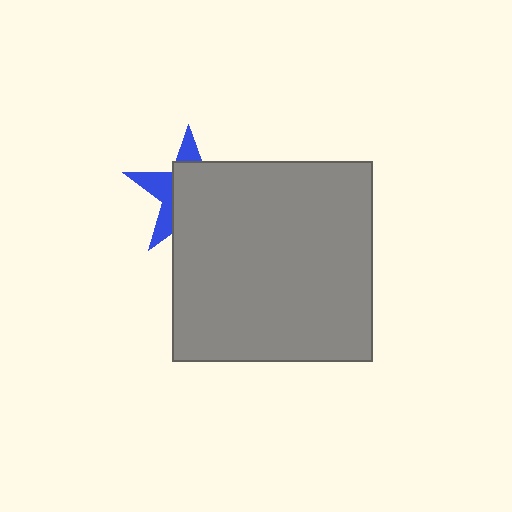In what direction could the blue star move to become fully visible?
The blue star could move toward the upper-left. That would shift it out from behind the gray square entirely.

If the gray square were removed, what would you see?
You would see the complete blue star.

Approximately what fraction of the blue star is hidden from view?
Roughly 65% of the blue star is hidden behind the gray square.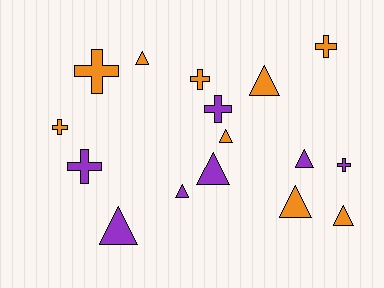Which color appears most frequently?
Orange, with 9 objects.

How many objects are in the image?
There are 16 objects.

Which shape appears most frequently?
Triangle, with 9 objects.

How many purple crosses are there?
There are 3 purple crosses.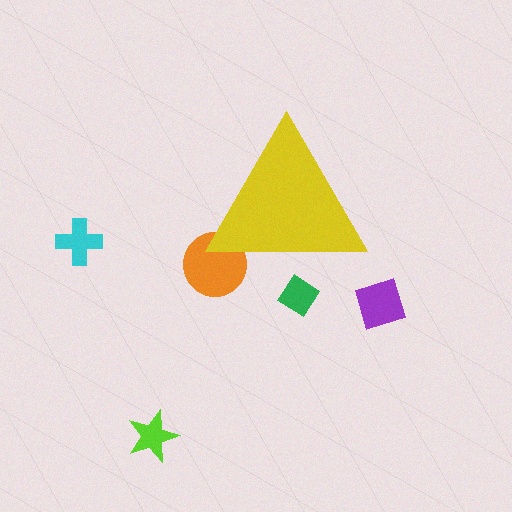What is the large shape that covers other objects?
A yellow triangle.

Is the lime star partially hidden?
No, the lime star is fully visible.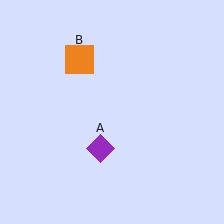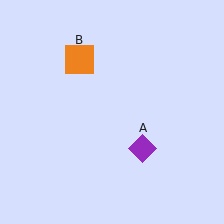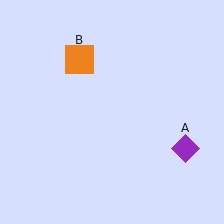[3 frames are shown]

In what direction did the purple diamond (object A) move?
The purple diamond (object A) moved right.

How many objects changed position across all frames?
1 object changed position: purple diamond (object A).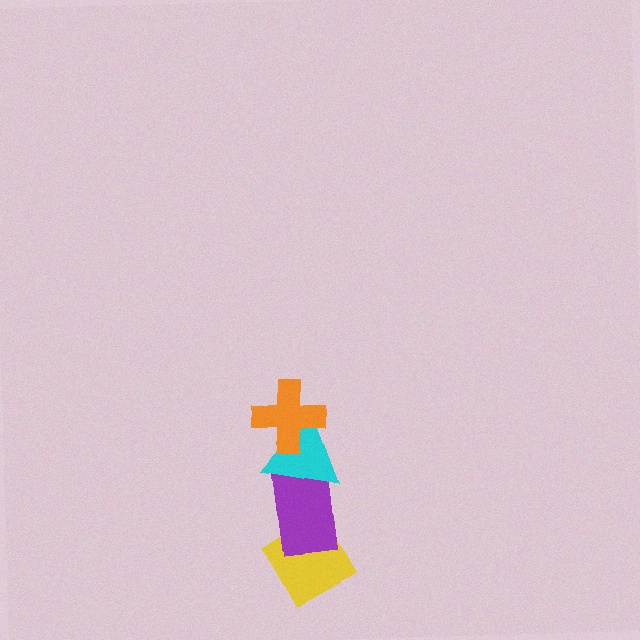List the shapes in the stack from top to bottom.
From top to bottom: the orange cross, the cyan triangle, the purple rectangle, the yellow diamond.